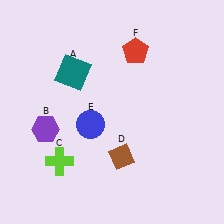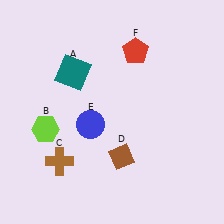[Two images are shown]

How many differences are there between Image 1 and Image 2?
There are 2 differences between the two images.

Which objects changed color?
B changed from purple to lime. C changed from lime to brown.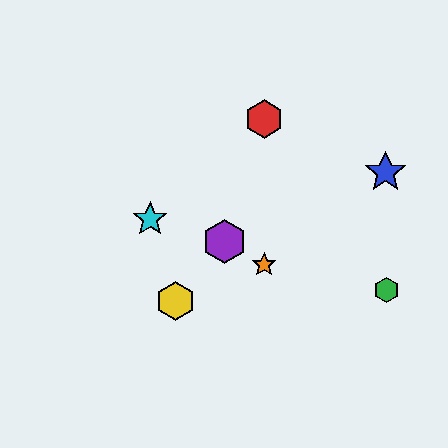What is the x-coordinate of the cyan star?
The cyan star is at x≈150.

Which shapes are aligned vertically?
The red hexagon, the orange star are aligned vertically.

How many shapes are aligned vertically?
2 shapes (the red hexagon, the orange star) are aligned vertically.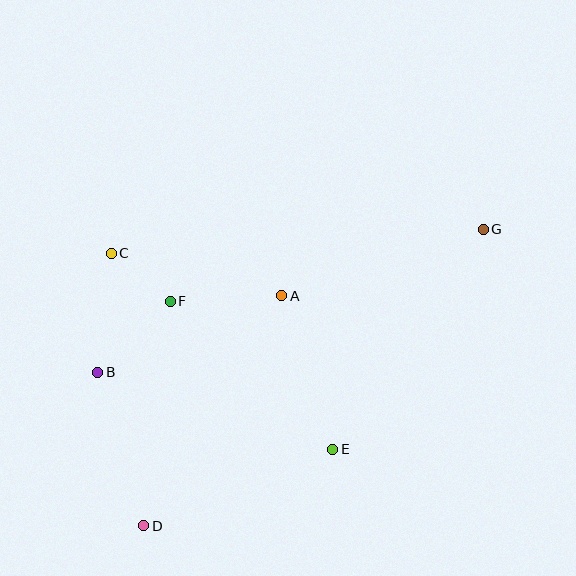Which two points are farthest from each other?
Points D and G are farthest from each other.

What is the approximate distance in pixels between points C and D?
The distance between C and D is approximately 275 pixels.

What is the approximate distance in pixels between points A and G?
The distance between A and G is approximately 212 pixels.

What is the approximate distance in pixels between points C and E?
The distance between C and E is approximately 296 pixels.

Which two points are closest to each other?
Points C and F are closest to each other.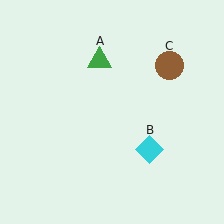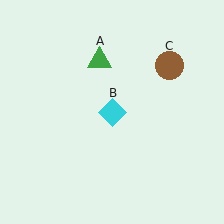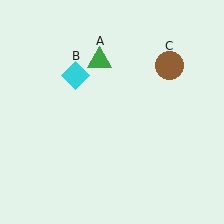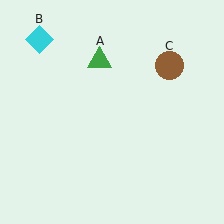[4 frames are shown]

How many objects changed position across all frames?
1 object changed position: cyan diamond (object B).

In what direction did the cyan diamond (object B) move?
The cyan diamond (object B) moved up and to the left.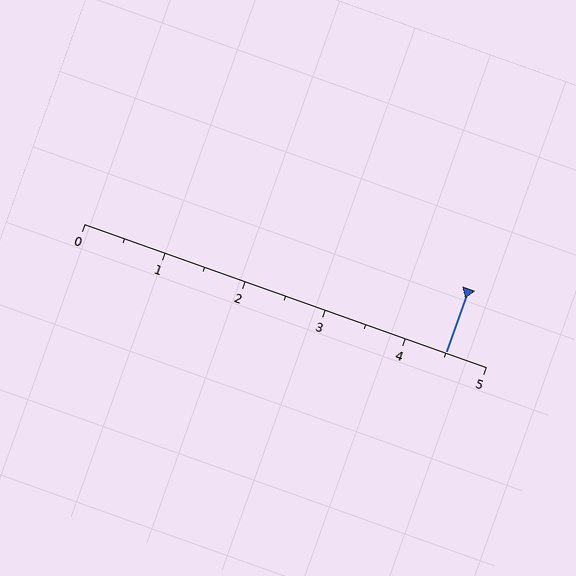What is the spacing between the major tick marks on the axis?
The major ticks are spaced 1 apart.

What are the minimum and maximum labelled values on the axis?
The axis runs from 0 to 5.